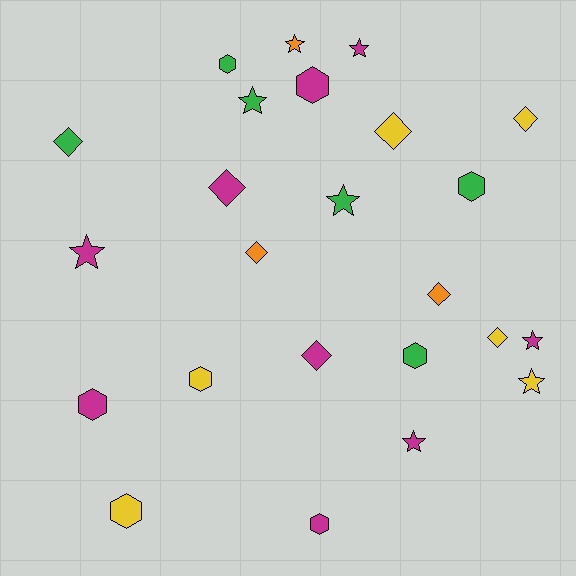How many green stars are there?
There are 2 green stars.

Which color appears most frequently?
Magenta, with 9 objects.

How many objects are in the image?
There are 24 objects.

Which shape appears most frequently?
Star, with 8 objects.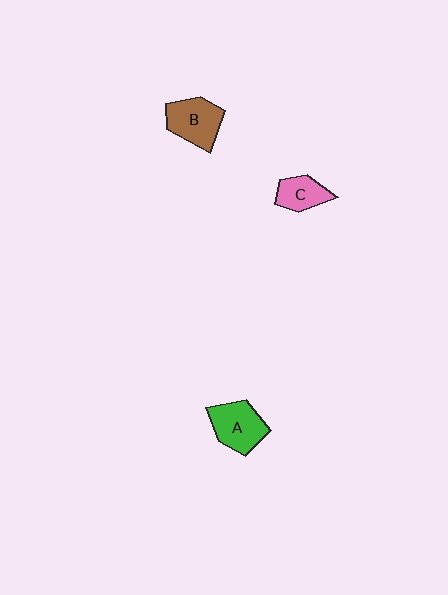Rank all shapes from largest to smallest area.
From largest to smallest: A (green), B (brown), C (pink).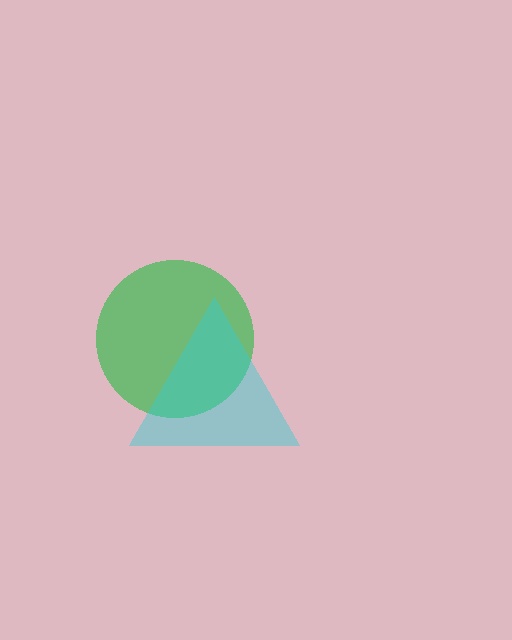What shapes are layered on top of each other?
The layered shapes are: a green circle, a cyan triangle.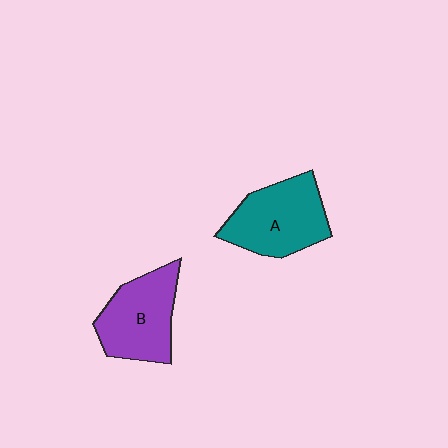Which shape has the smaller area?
Shape B (purple).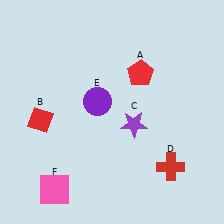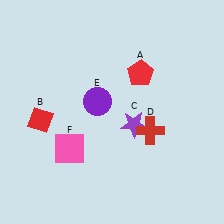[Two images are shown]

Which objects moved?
The objects that moved are: the red cross (D), the pink square (F).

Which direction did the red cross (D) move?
The red cross (D) moved up.